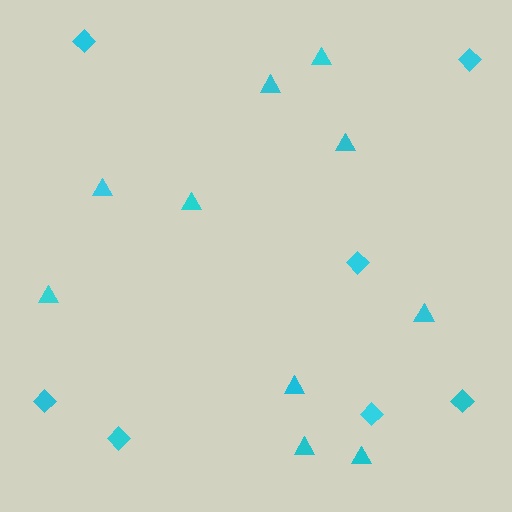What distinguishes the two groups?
There are 2 groups: one group of triangles (10) and one group of diamonds (7).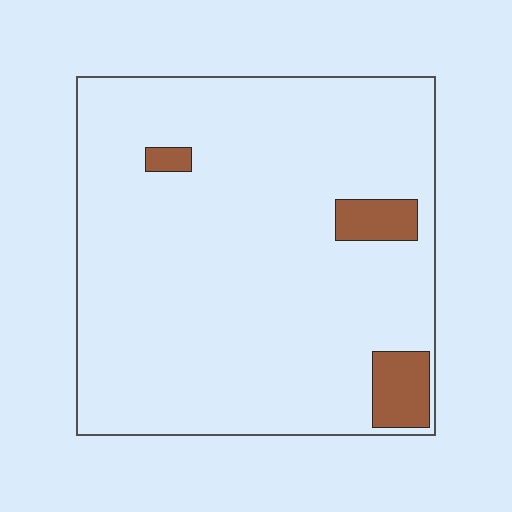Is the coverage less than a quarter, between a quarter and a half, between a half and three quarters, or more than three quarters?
Less than a quarter.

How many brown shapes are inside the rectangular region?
3.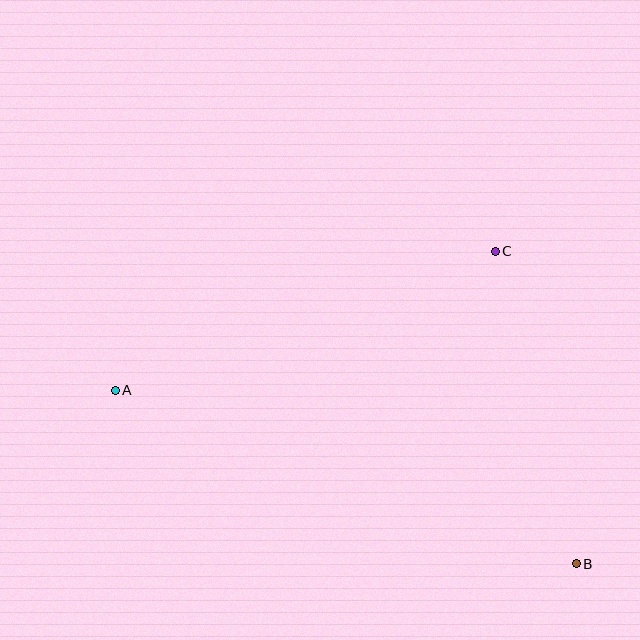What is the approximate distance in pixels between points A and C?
The distance between A and C is approximately 404 pixels.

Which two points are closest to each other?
Points B and C are closest to each other.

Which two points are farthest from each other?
Points A and B are farthest from each other.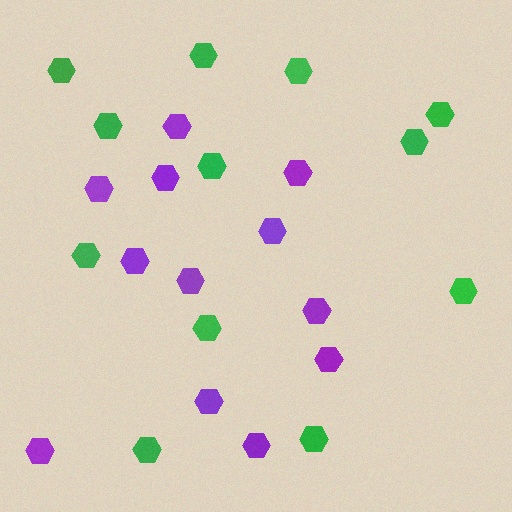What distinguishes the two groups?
There are 2 groups: one group of green hexagons (12) and one group of purple hexagons (12).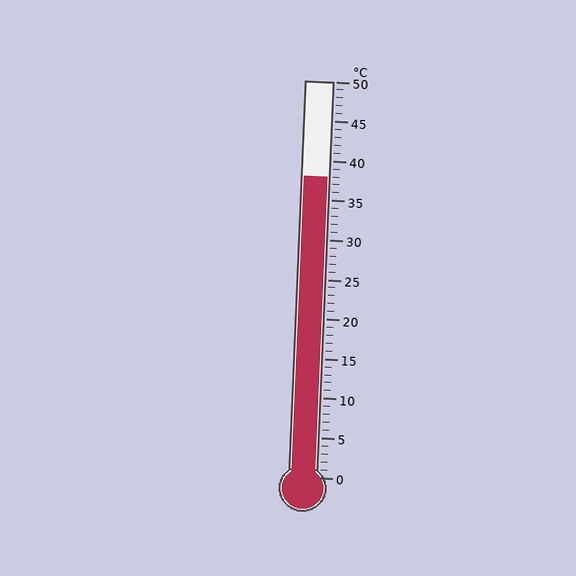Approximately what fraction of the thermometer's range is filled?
The thermometer is filled to approximately 75% of its range.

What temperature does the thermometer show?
The thermometer shows approximately 38°C.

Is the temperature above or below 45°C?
The temperature is below 45°C.